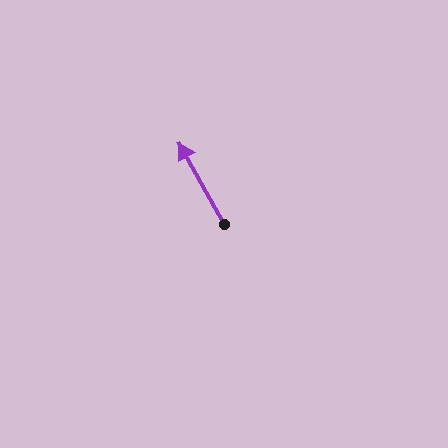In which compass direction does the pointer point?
Northwest.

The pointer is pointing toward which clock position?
Roughly 11 o'clock.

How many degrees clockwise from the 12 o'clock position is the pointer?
Approximately 331 degrees.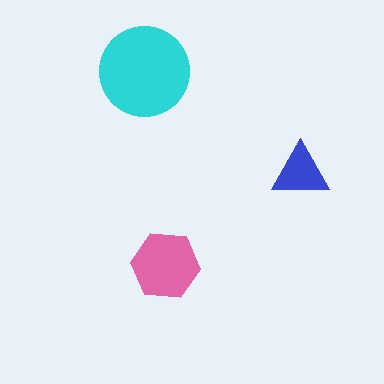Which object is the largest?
The cyan circle.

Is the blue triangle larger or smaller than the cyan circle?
Smaller.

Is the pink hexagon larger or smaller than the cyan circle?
Smaller.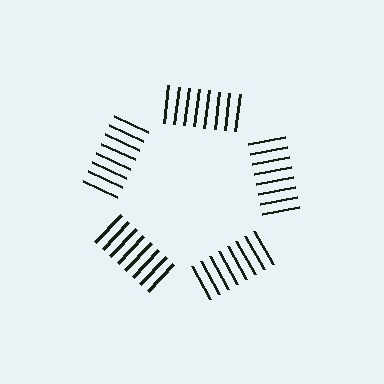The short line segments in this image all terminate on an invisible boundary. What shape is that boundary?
An illusory pentagon — the line segments terminate on its edges but no continuous stroke is drawn.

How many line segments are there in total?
40 — 8 along each of the 5 edges.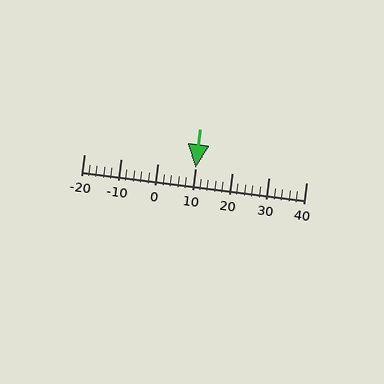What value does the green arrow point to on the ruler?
The green arrow points to approximately 10.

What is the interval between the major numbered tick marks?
The major tick marks are spaced 10 units apart.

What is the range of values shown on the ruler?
The ruler shows values from -20 to 40.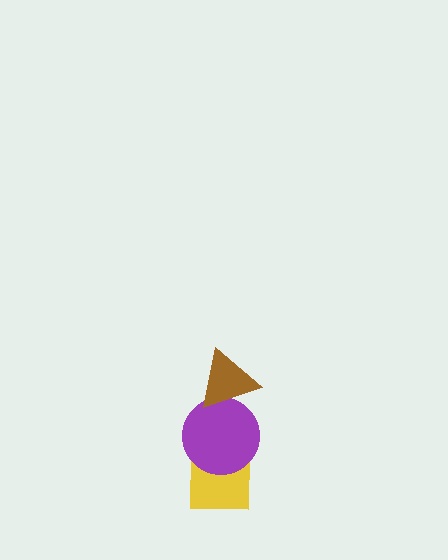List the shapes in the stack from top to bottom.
From top to bottom: the brown triangle, the purple circle, the yellow square.